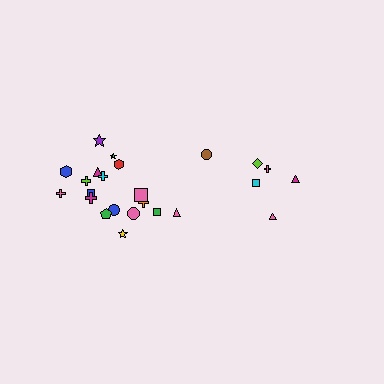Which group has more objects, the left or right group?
The left group.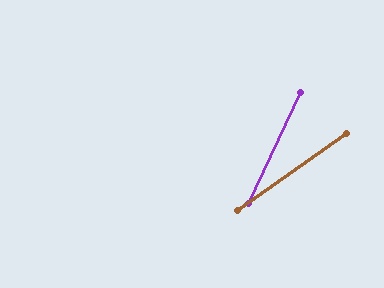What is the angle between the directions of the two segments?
Approximately 30 degrees.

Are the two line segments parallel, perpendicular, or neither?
Neither parallel nor perpendicular — they differ by about 30°.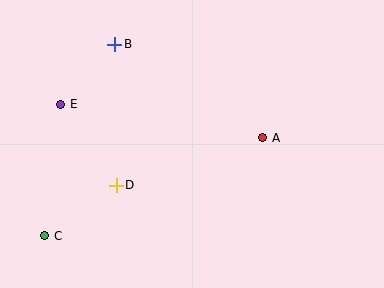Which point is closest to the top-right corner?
Point A is closest to the top-right corner.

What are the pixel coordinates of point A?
Point A is at (263, 138).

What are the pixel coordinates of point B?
Point B is at (115, 44).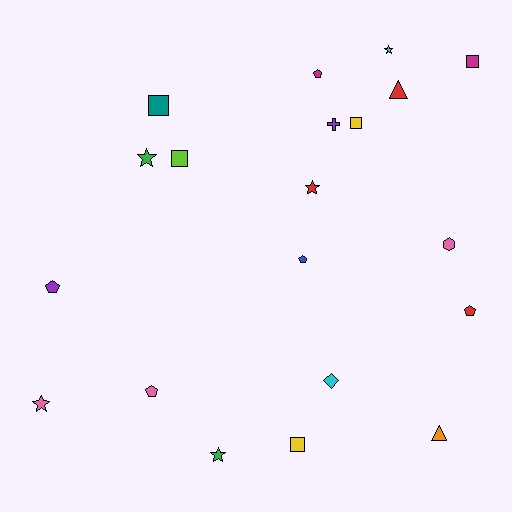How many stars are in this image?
There are 5 stars.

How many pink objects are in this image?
There are 3 pink objects.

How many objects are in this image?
There are 20 objects.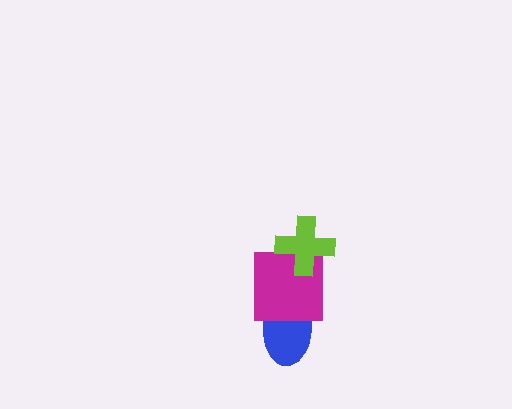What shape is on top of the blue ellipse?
The magenta square is on top of the blue ellipse.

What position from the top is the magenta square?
The magenta square is 2nd from the top.